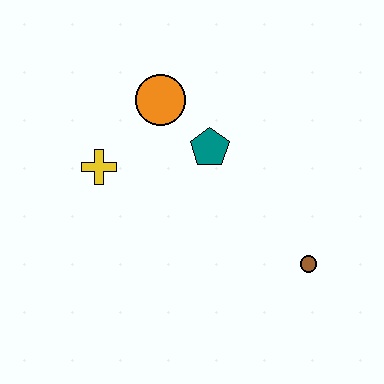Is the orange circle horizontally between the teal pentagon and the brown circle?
No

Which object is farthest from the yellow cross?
The brown circle is farthest from the yellow cross.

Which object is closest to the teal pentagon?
The orange circle is closest to the teal pentagon.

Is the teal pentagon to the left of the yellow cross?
No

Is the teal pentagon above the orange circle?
No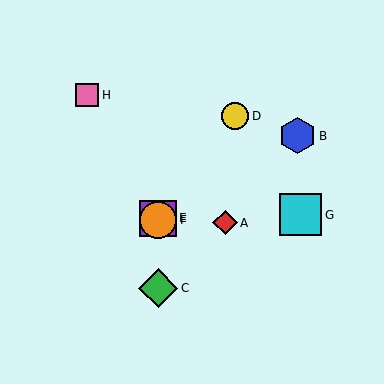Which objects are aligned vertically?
Objects C, E, F are aligned vertically.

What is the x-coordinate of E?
Object E is at x≈158.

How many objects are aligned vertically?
3 objects (C, E, F) are aligned vertically.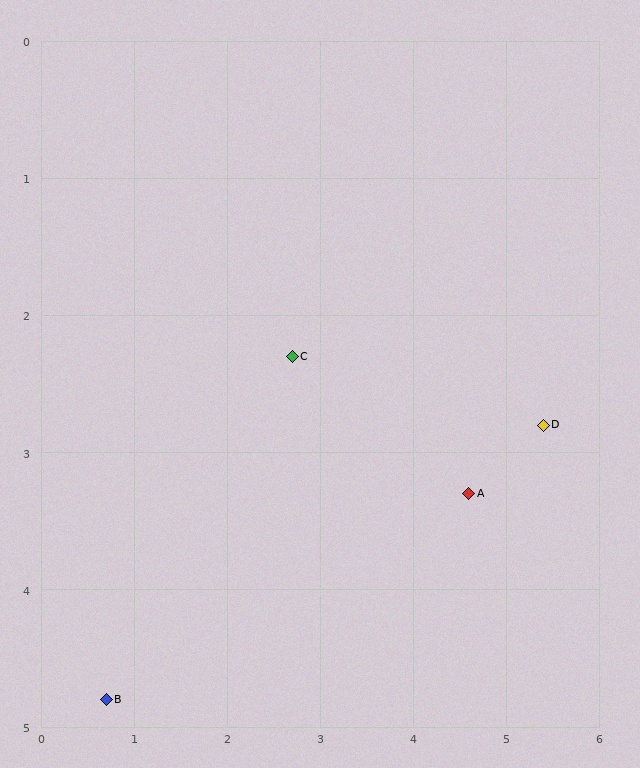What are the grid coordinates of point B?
Point B is at approximately (0.7, 4.8).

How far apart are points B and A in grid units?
Points B and A are about 4.2 grid units apart.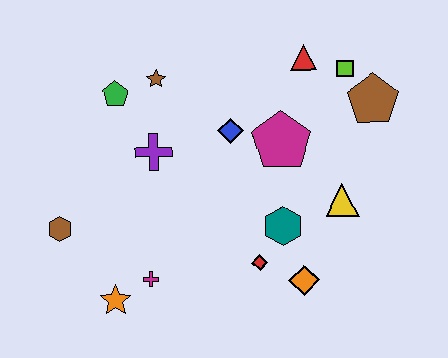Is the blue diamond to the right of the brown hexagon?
Yes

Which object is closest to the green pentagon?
The brown star is closest to the green pentagon.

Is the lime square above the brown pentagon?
Yes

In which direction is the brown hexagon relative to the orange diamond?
The brown hexagon is to the left of the orange diamond.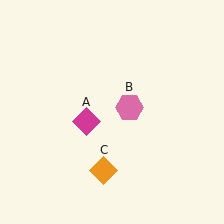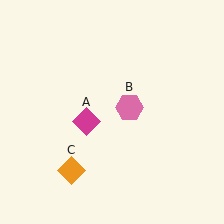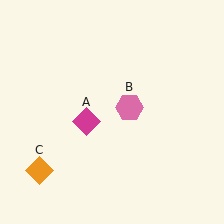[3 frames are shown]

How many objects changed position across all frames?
1 object changed position: orange diamond (object C).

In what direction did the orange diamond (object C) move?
The orange diamond (object C) moved left.